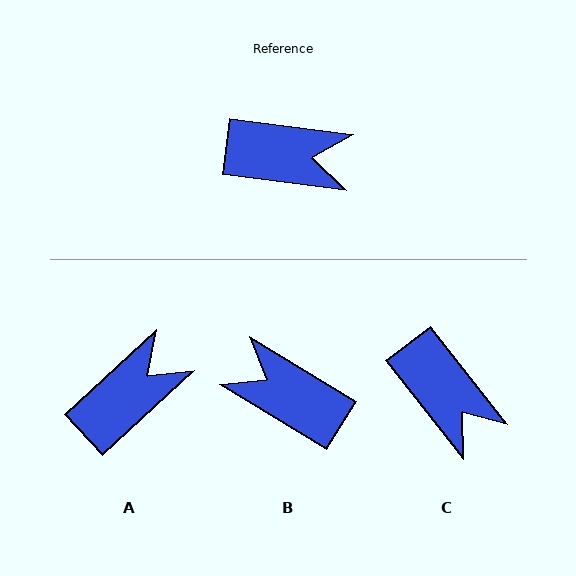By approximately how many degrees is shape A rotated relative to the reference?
Approximately 50 degrees counter-clockwise.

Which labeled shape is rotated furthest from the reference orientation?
B, about 156 degrees away.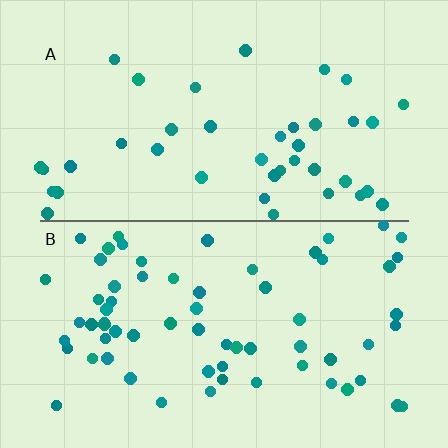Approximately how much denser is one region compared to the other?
Approximately 1.6× — region B over region A.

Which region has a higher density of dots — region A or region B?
B (the bottom).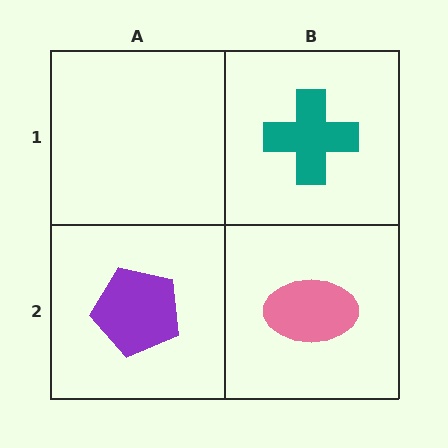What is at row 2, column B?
A pink ellipse.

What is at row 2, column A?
A purple pentagon.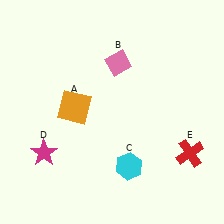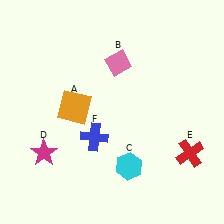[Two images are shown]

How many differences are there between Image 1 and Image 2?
There is 1 difference between the two images.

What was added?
A blue cross (F) was added in Image 2.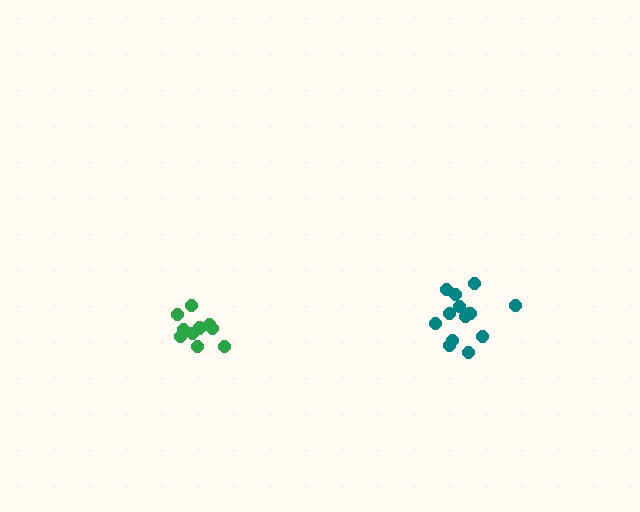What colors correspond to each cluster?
The clusters are colored: green, teal.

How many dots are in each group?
Group 1: 11 dots, Group 2: 13 dots (24 total).